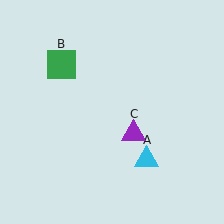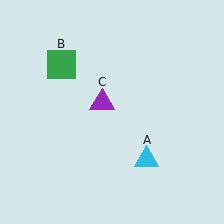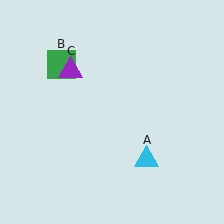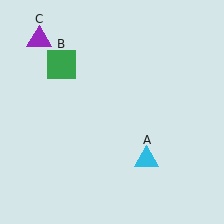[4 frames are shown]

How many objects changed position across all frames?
1 object changed position: purple triangle (object C).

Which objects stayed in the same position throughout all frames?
Cyan triangle (object A) and green square (object B) remained stationary.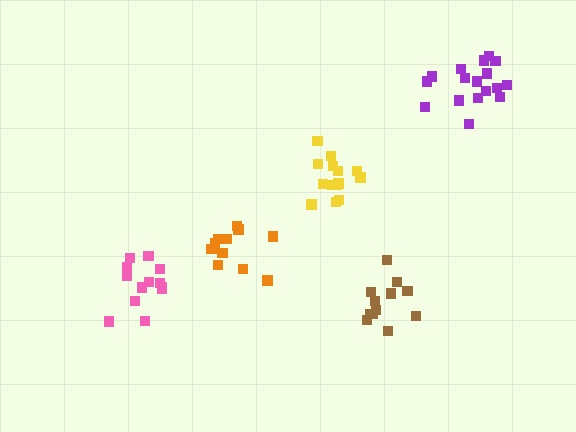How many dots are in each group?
Group 1: 17 dots, Group 2: 12 dots, Group 3: 12 dots, Group 4: 13 dots, Group 5: 14 dots (68 total).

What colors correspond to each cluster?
The clusters are colored: purple, brown, orange, pink, yellow.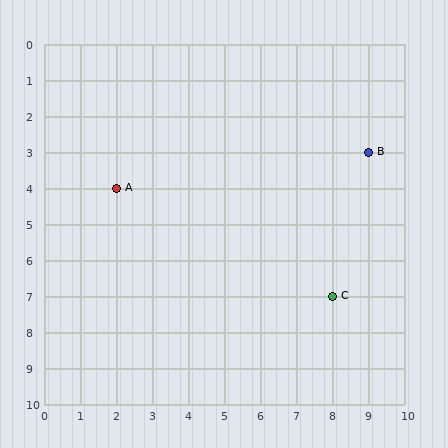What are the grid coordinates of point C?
Point C is at grid coordinates (8, 7).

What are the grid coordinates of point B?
Point B is at grid coordinates (9, 3).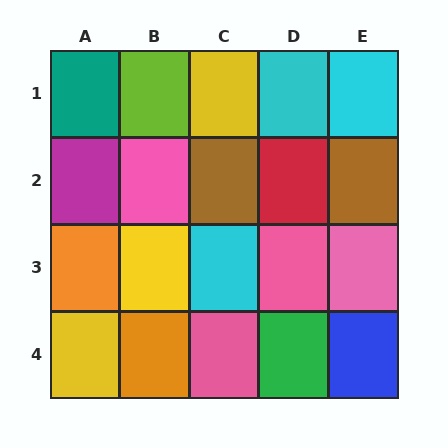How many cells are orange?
2 cells are orange.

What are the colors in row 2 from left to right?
Magenta, pink, brown, red, brown.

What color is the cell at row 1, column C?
Yellow.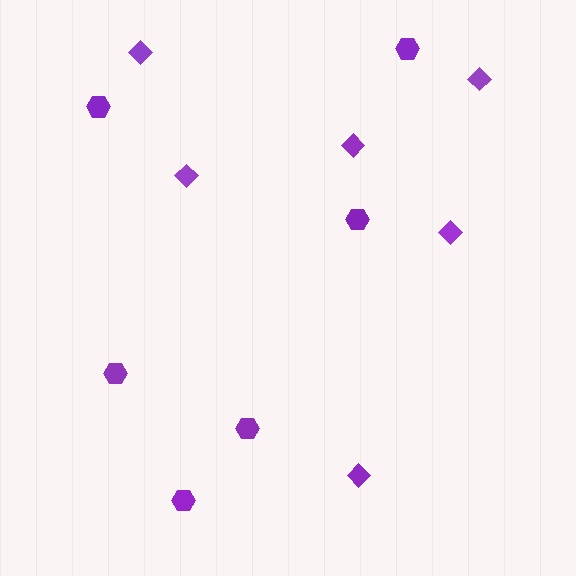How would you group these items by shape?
There are 2 groups: one group of hexagons (6) and one group of diamonds (6).